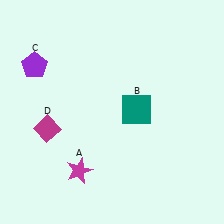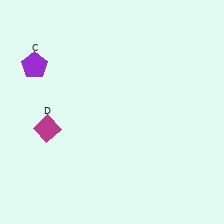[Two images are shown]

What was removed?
The teal square (B), the magenta star (A) were removed in Image 2.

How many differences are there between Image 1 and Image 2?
There are 2 differences between the two images.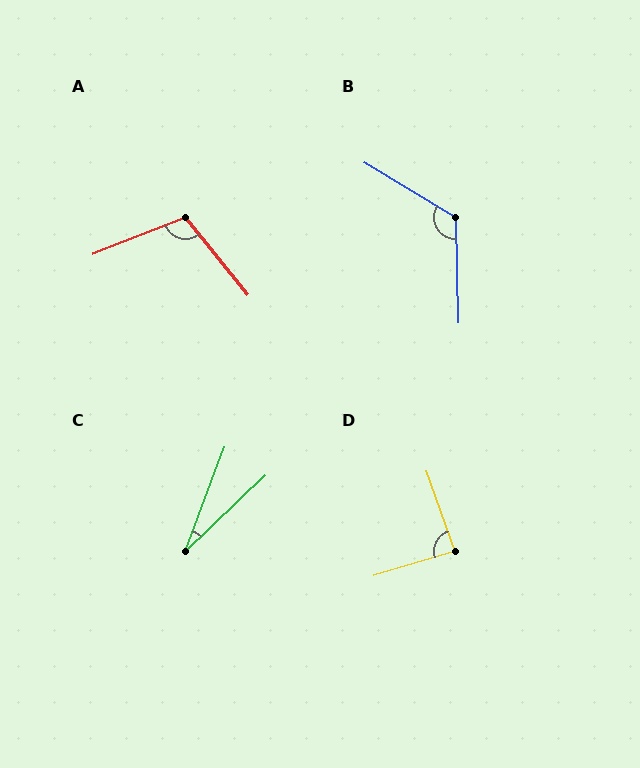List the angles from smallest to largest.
C (25°), D (88°), A (107°), B (122°).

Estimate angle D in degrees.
Approximately 88 degrees.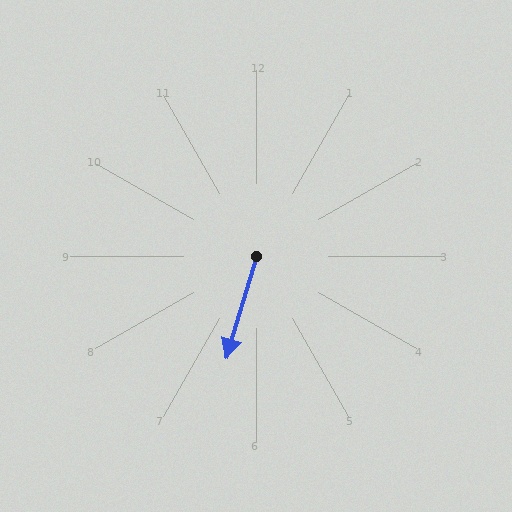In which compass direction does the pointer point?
South.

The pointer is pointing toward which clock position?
Roughly 7 o'clock.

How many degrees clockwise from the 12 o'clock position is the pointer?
Approximately 196 degrees.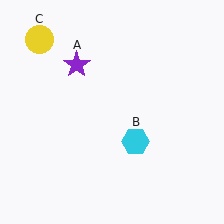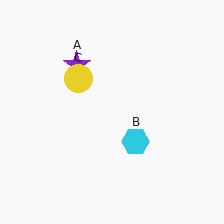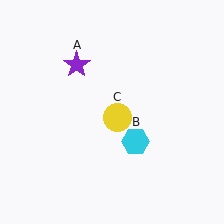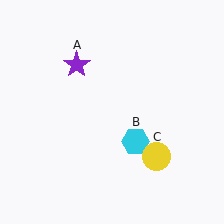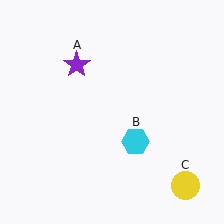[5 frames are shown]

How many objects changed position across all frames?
1 object changed position: yellow circle (object C).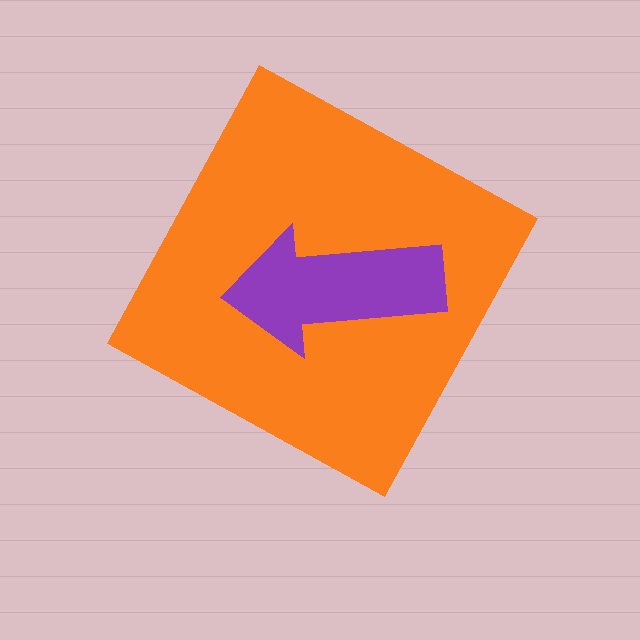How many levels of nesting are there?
2.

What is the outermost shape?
The orange diamond.